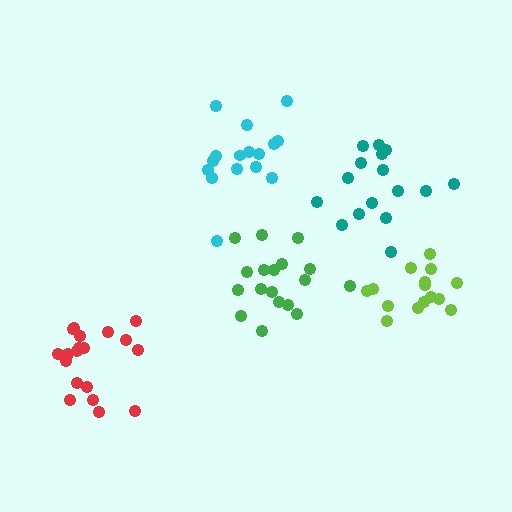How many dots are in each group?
Group 1: 15 dots, Group 2: 16 dots, Group 3: 18 dots, Group 4: 16 dots, Group 5: 19 dots (84 total).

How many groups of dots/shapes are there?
There are 5 groups.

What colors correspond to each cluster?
The clusters are colored: lime, cyan, green, teal, red.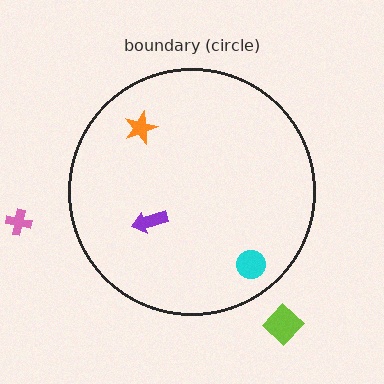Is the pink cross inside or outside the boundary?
Outside.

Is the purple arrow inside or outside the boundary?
Inside.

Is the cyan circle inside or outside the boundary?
Inside.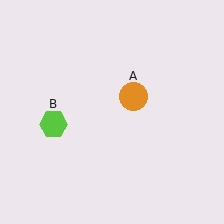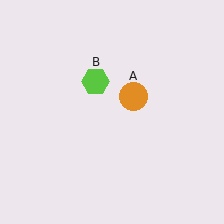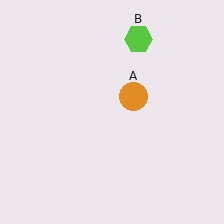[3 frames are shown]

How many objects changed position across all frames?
1 object changed position: lime hexagon (object B).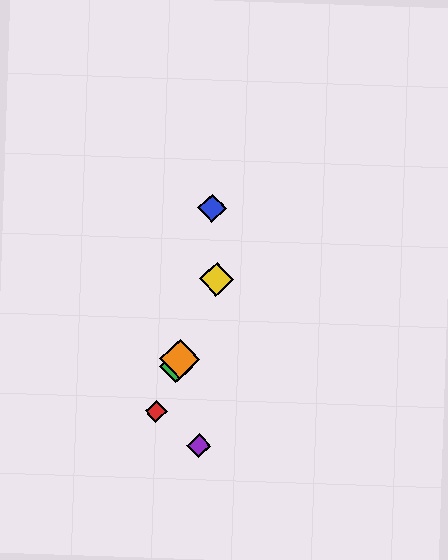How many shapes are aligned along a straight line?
4 shapes (the red diamond, the green diamond, the yellow diamond, the orange diamond) are aligned along a straight line.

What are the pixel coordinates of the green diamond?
The green diamond is at (176, 367).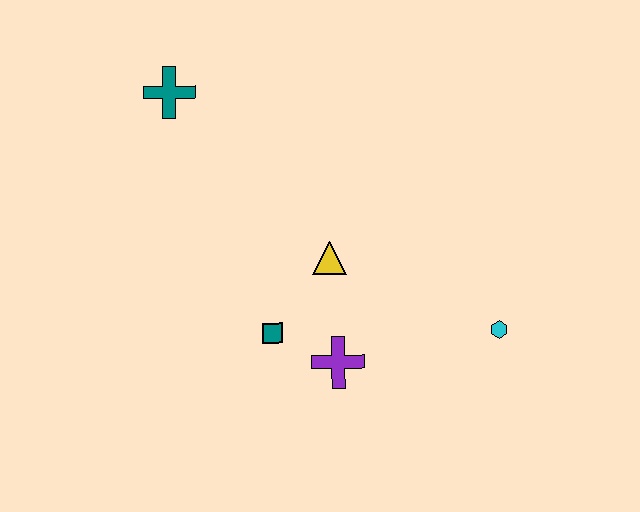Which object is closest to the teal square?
The purple cross is closest to the teal square.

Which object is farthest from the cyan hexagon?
The teal cross is farthest from the cyan hexagon.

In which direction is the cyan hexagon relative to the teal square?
The cyan hexagon is to the right of the teal square.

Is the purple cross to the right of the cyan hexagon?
No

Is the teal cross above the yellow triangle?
Yes